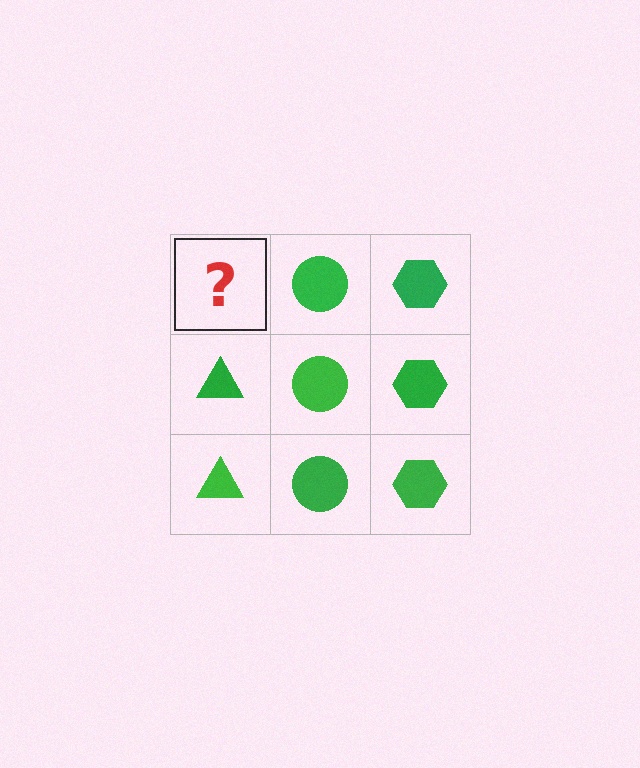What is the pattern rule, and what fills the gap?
The rule is that each column has a consistent shape. The gap should be filled with a green triangle.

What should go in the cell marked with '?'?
The missing cell should contain a green triangle.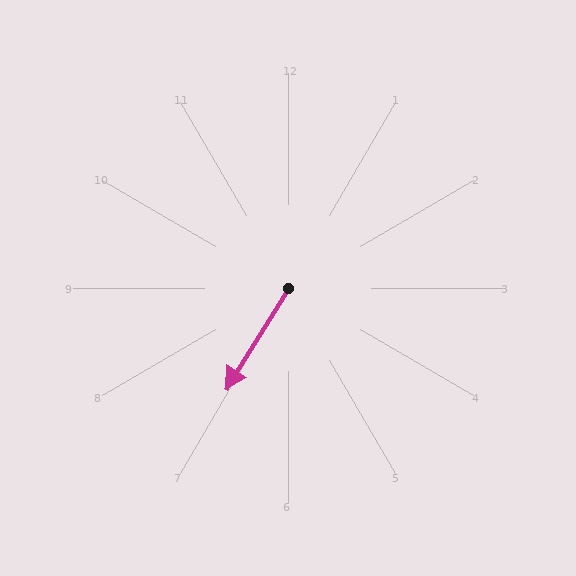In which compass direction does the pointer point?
Southwest.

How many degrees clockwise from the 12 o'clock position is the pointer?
Approximately 212 degrees.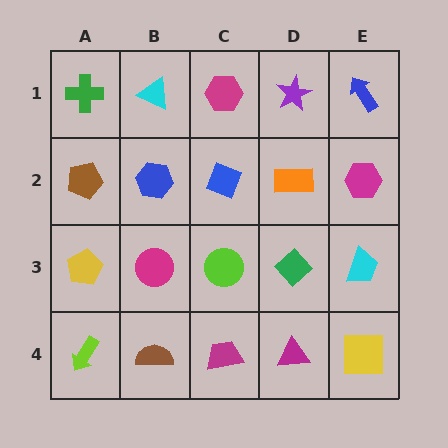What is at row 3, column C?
A lime circle.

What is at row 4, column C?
A magenta trapezoid.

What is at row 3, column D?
A green diamond.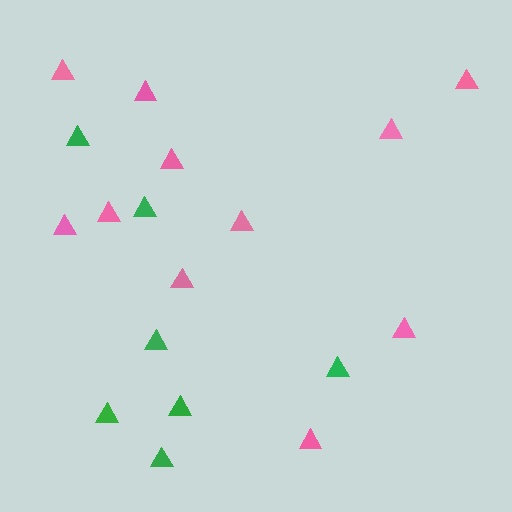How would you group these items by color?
There are 2 groups: one group of pink triangles (11) and one group of green triangles (7).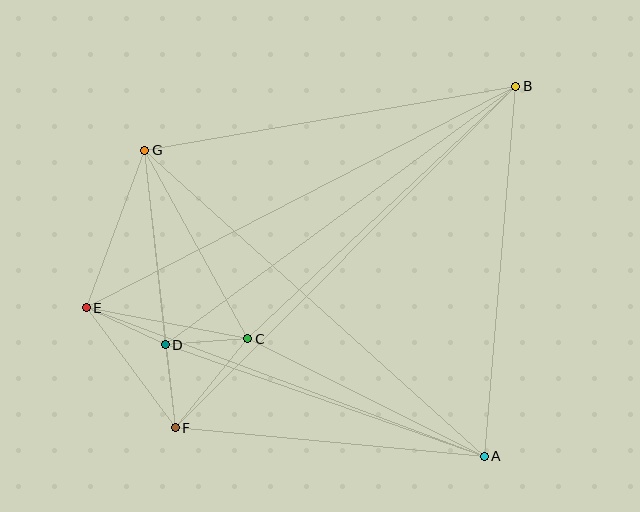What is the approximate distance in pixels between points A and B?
The distance between A and B is approximately 371 pixels.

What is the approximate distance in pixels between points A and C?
The distance between A and C is approximately 264 pixels.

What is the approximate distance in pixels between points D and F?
The distance between D and F is approximately 84 pixels.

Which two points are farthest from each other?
Points B and E are farthest from each other.